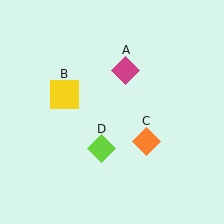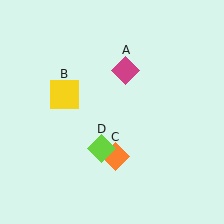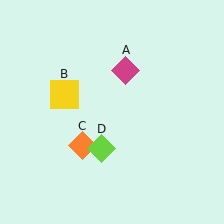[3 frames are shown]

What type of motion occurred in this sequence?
The orange diamond (object C) rotated clockwise around the center of the scene.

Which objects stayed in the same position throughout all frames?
Magenta diamond (object A) and yellow square (object B) and lime diamond (object D) remained stationary.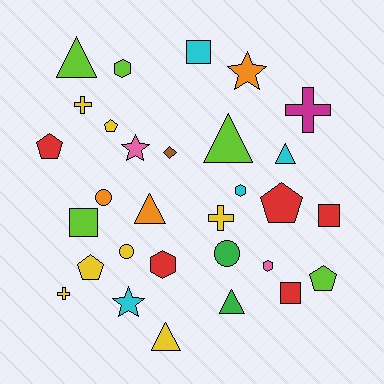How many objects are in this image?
There are 30 objects.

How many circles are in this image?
There are 3 circles.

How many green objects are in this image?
There are 2 green objects.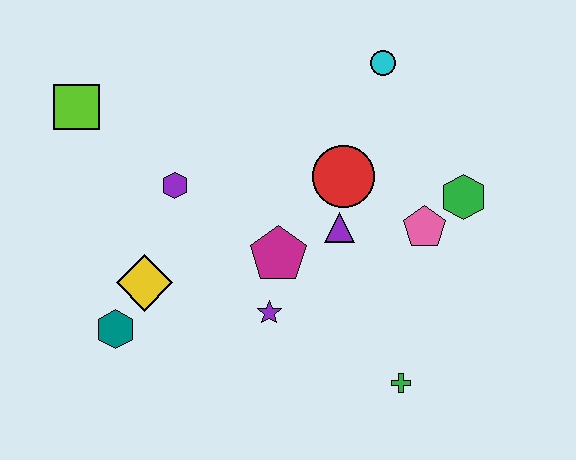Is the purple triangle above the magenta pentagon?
Yes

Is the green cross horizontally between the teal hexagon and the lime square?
No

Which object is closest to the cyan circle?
The red circle is closest to the cyan circle.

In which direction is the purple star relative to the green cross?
The purple star is to the left of the green cross.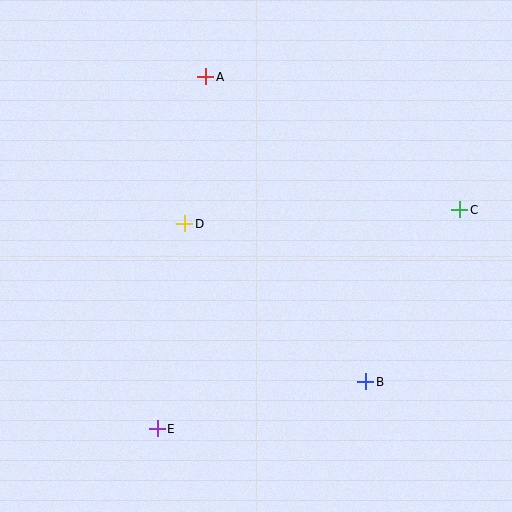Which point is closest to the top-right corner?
Point C is closest to the top-right corner.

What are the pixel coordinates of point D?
Point D is at (185, 224).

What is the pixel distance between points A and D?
The distance between A and D is 149 pixels.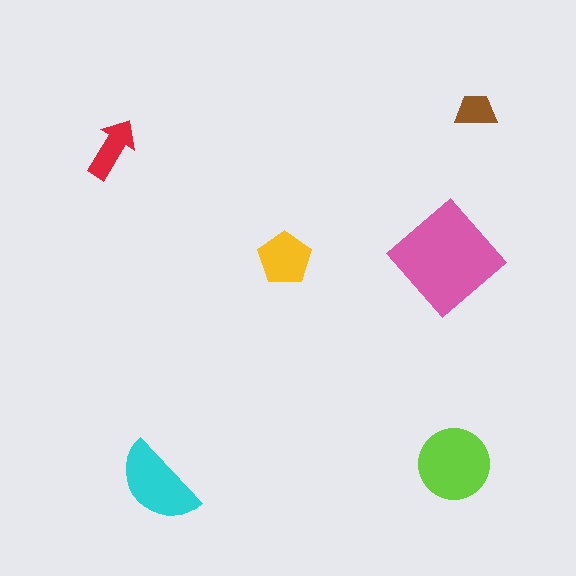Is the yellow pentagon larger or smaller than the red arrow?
Larger.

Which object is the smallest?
The brown trapezoid.